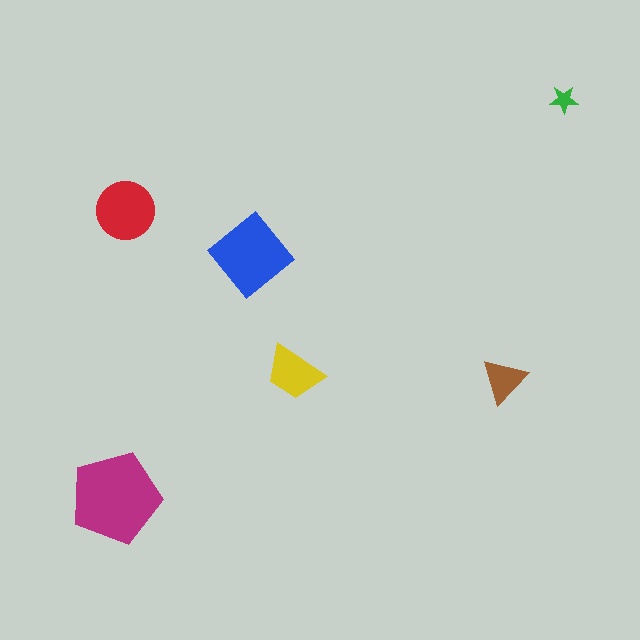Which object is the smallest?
The green star.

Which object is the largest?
The magenta pentagon.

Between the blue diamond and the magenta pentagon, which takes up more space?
The magenta pentagon.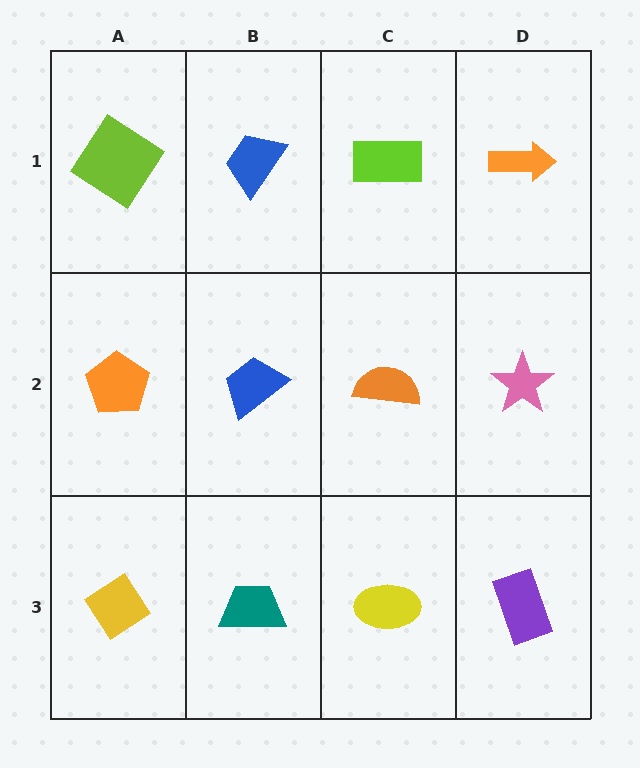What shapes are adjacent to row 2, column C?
A lime rectangle (row 1, column C), a yellow ellipse (row 3, column C), a blue trapezoid (row 2, column B), a pink star (row 2, column D).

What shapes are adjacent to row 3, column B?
A blue trapezoid (row 2, column B), a yellow diamond (row 3, column A), a yellow ellipse (row 3, column C).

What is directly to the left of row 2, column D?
An orange semicircle.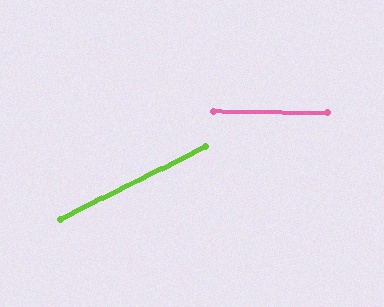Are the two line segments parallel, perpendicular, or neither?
Neither parallel nor perpendicular — they differ by about 27°.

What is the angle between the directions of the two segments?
Approximately 27 degrees.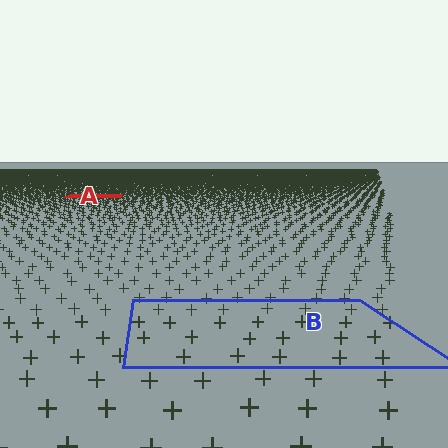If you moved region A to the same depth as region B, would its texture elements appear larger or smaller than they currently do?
They would appear larger. At a closer depth, the same texture elements are projected at a bigger on-screen size.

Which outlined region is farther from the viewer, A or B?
Region A is farther from the viewer — the texture elements inside it appear smaller and more densely packed.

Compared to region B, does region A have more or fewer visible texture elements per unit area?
Region A has more texture elements per unit area — they are packed more densely because it is farther away.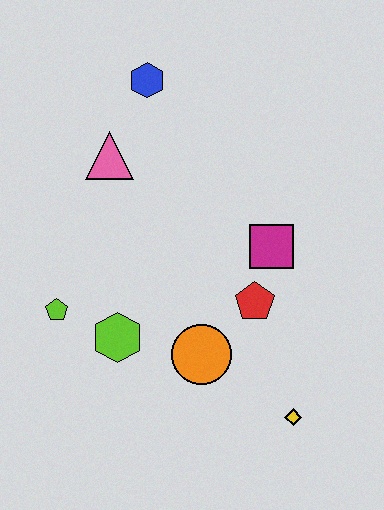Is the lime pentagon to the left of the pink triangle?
Yes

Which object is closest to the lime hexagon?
The lime pentagon is closest to the lime hexagon.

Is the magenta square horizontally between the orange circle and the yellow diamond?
Yes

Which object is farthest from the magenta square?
The lime pentagon is farthest from the magenta square.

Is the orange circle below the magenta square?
Yes